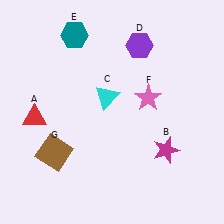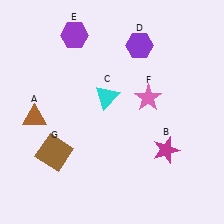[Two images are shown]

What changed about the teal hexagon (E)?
In Image 1, E is teal. In Image 2, it changed to purple.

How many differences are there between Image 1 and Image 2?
There are 2 differences between the two images.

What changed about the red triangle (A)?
In Image 1, A is red. In Image 2, it changed to brown.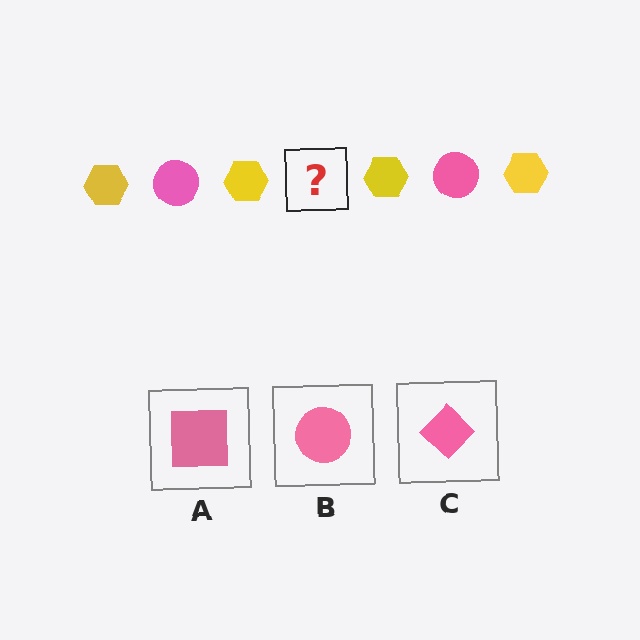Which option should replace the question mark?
Option B.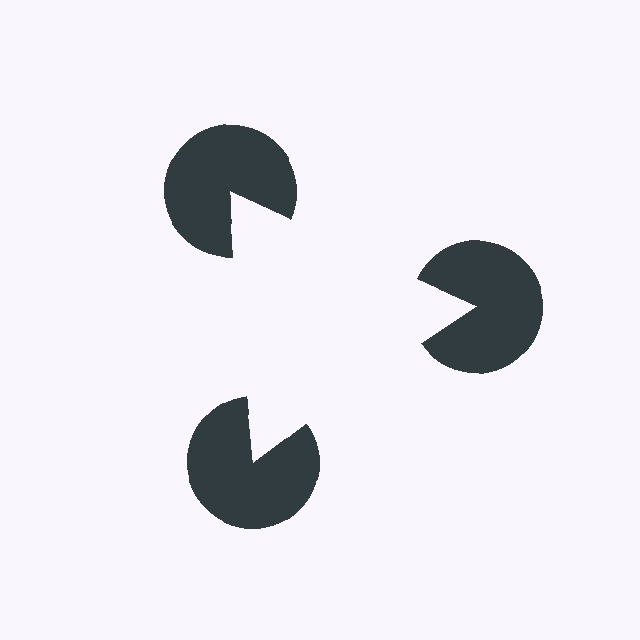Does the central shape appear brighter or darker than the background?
It typically appears slightly brighter than the background, even though no actual brightness change is drawn.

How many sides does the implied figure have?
3 sides.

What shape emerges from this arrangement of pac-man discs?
An illusory triangle — its edges are inferred from the aligned wedge cuts in the pac-man discs, not physically drawn.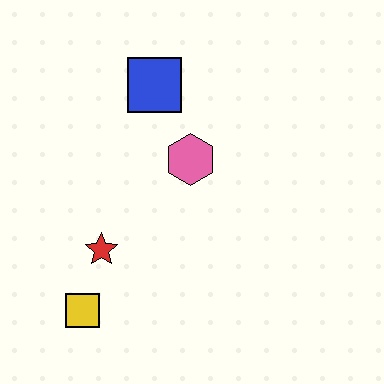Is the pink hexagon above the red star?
Yes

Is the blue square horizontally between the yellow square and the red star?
No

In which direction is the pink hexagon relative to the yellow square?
The pink hexagon is above the yellow square.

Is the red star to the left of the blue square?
Yes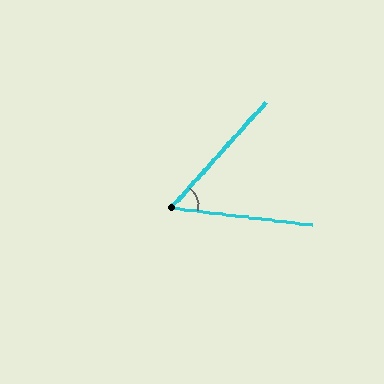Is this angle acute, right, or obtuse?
It is acute.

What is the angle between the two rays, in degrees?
Approximately 55 degrees.